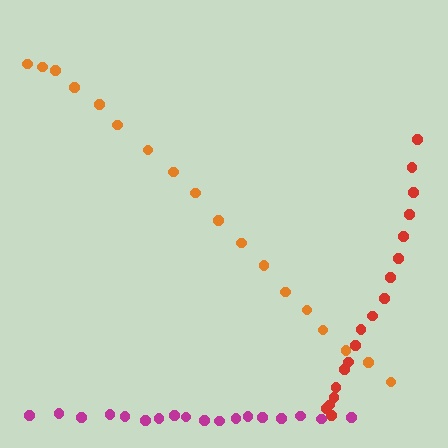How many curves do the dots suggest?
There are 3 distinct paths.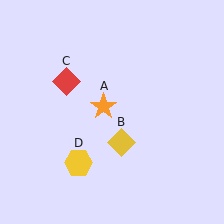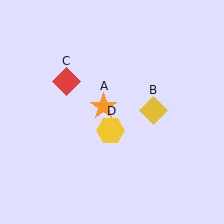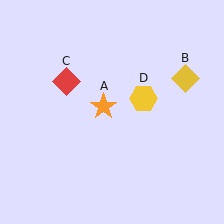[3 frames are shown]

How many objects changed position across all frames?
2 objects changed position: yellow diamond (object B), yellow hexagon (object D).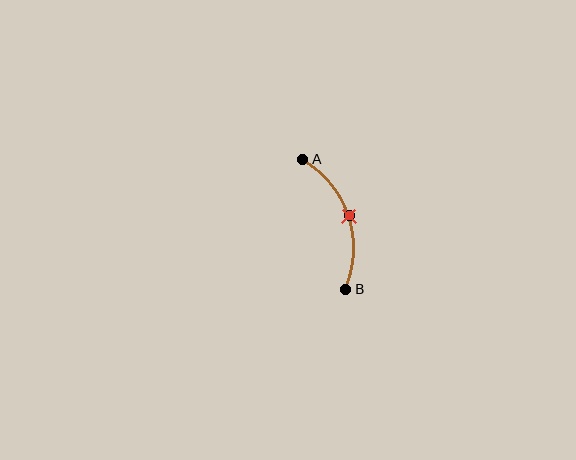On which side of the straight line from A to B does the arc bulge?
The arc bulges to the right of the straight line connecting A and B.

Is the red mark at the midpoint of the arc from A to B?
Yes. The red mark lies on the arc at equal arc-length from both A and B — it is the arc midpoint.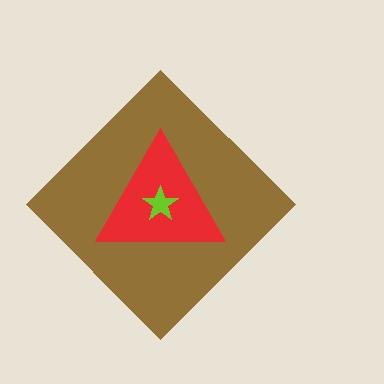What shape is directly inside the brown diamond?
The red triangle.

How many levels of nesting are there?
3.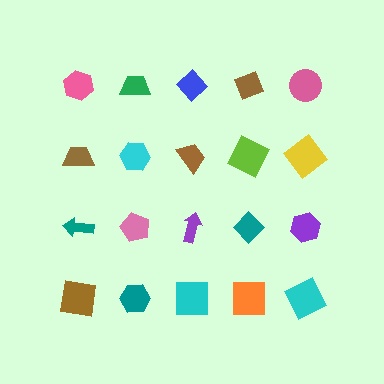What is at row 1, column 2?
A green trapezoid.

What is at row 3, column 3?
A purple arrow.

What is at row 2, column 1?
A brown trapezoid.